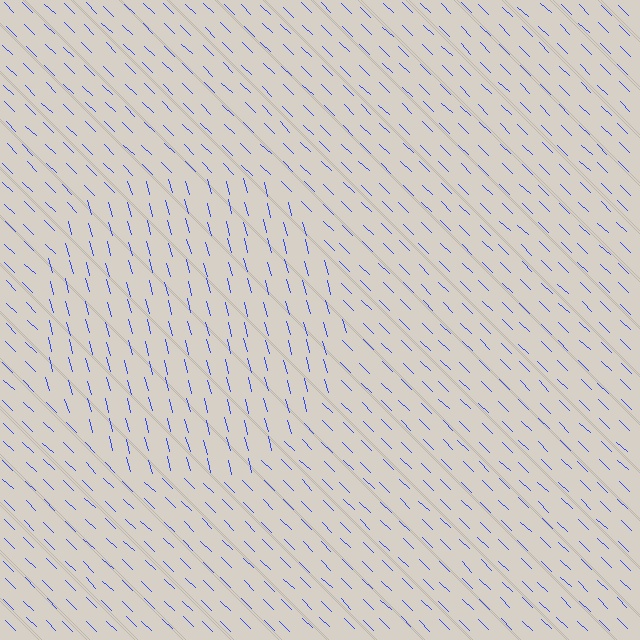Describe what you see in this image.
The image is filled with small blue line segments. A circle region in the image has lines oriented differently from the surrounding lines, creating a visible texture boundary.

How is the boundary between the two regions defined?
The boundary is defined purely by a change in line orientation (approximately 31 degrees difference). All lines are the same color and thickness.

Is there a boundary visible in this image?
Yes, there is a texture boundary formed by a change in line orientation.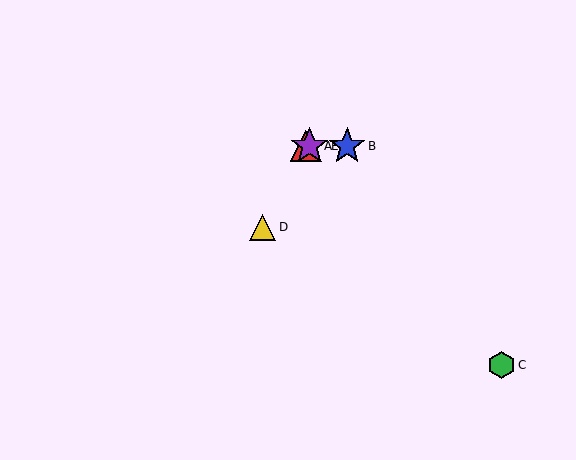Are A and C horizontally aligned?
No, A is at y≈146 and C is at y≈365.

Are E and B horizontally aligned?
Yes, both are at y≈146.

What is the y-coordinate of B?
Object B is at y≈146.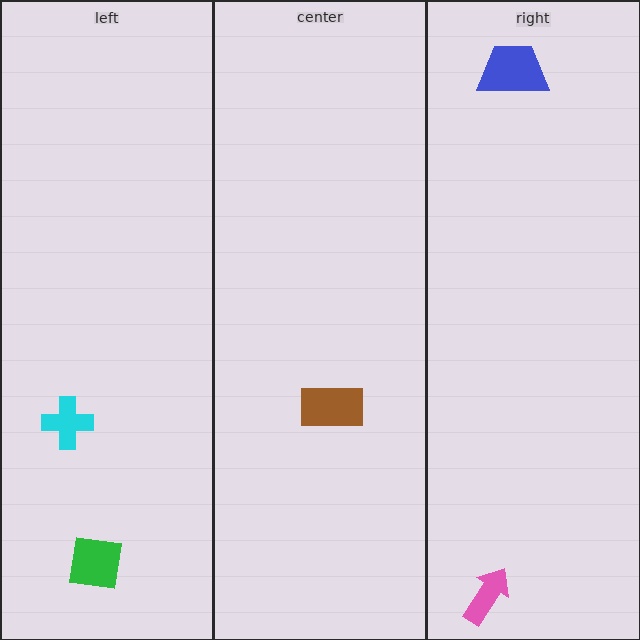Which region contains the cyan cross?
The left region.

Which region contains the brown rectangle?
The center region.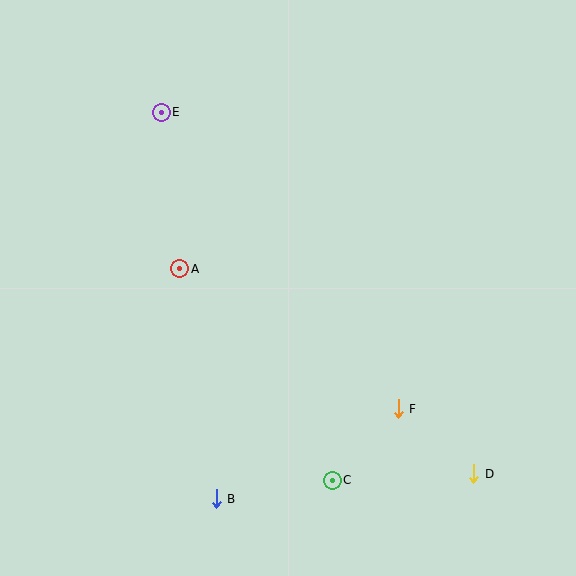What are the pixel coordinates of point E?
Point E is at (161, 112).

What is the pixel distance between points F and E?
The distance between F and E is 380 pixels.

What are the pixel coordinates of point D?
Point D is at (474, 474).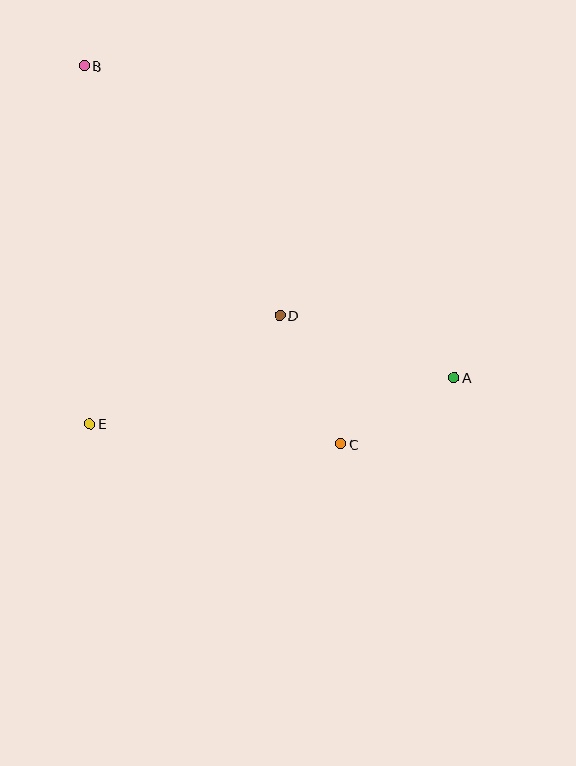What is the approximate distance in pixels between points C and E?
The distance between C and E is approximately 251 pixels.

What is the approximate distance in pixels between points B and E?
The distance between B and E is approximately 358 pixels.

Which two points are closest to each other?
Points A and C are closest to each other.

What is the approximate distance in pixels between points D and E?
The distance between D and E is approximately 218 pixels.